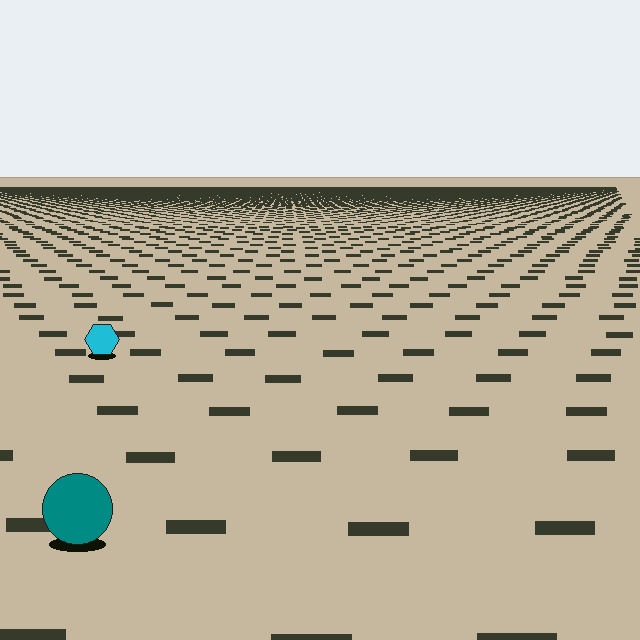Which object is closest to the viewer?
The teal circle is closest. The texture marks near it are larger and more spread out.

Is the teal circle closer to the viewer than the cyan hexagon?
Yes. The teal circle is closer — you can tell from the texture gradient: the ground texture is coarser near it.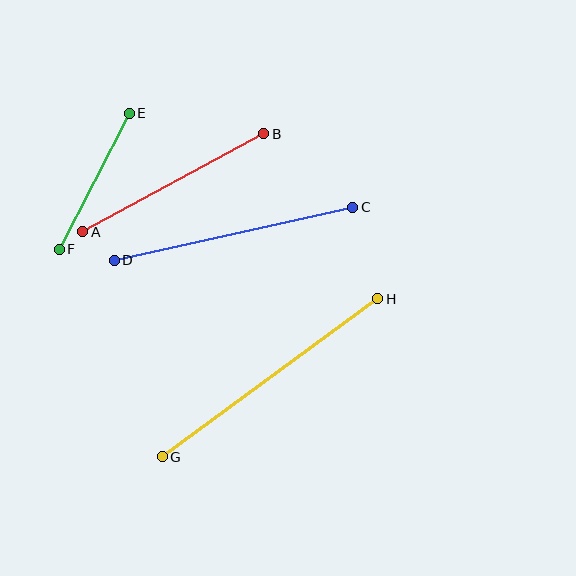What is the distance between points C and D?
The distance is approximately 244 pixels.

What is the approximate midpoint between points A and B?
The midpoint is at approximately (173, 183) pixels.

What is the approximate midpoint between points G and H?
The midpoint is at approximately (270, 378) pixels.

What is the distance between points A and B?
The distance is approximately 206 pixels.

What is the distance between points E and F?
The distance is approximately 153 pixels.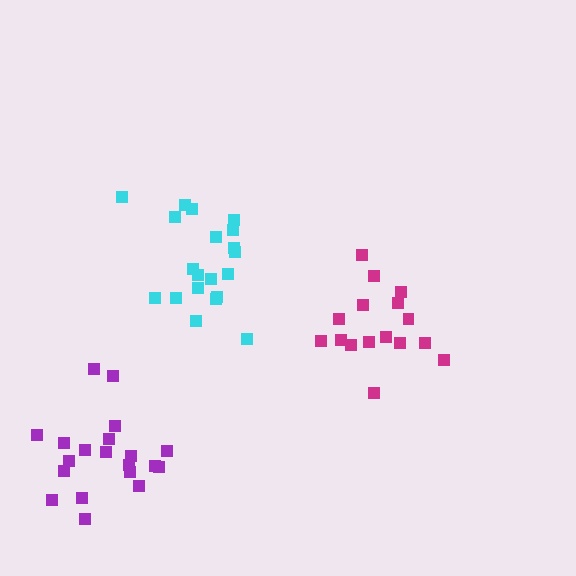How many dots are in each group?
Group 1: 20 dots, Group 2: 16 dots, Group 3: 20 dots (56 total).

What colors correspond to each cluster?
The clusters are colored: cyan, magenta, purple.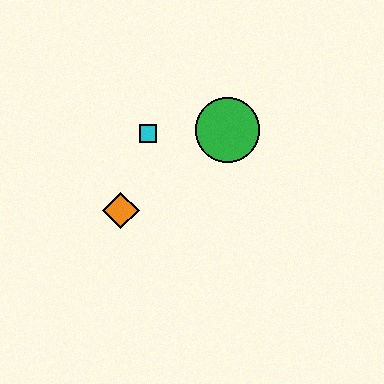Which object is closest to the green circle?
The cyan square is closest to the green circle.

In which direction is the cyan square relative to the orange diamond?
The cyan square is above the orange diamond.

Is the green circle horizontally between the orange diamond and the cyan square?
No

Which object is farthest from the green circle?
The orange diamond is farthest from the green circle.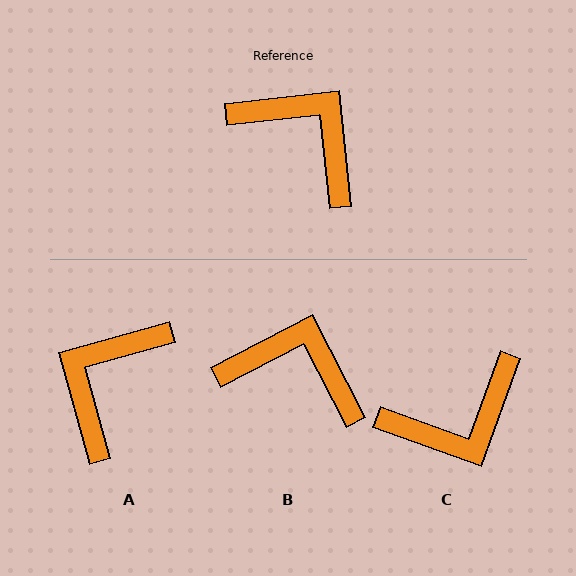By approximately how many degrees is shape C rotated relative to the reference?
Approximately 116 degrees clockwise.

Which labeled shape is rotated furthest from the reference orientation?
C, about 116 degrees away.